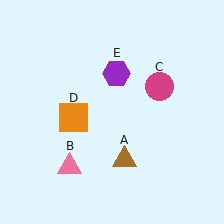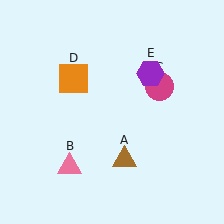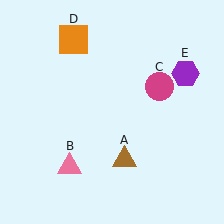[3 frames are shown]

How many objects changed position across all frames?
2 objects changed position: orange square (object D), purple hexagon (object E).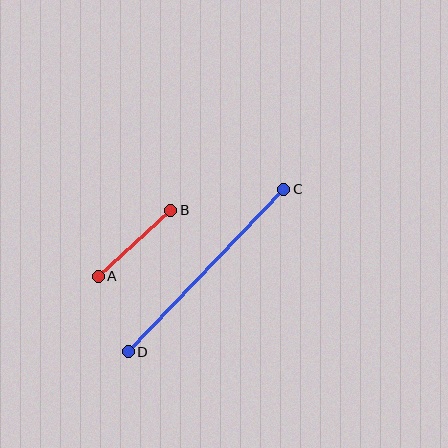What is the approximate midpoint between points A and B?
The midpoint is at approximately (135, 243) pixels.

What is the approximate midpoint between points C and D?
The midpoint is at approximately (206, 271) pixels.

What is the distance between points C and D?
The distance is approximately 225 pixels.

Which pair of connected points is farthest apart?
Points C and D are farthest apart.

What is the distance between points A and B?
The distance is approximately 98 pixels.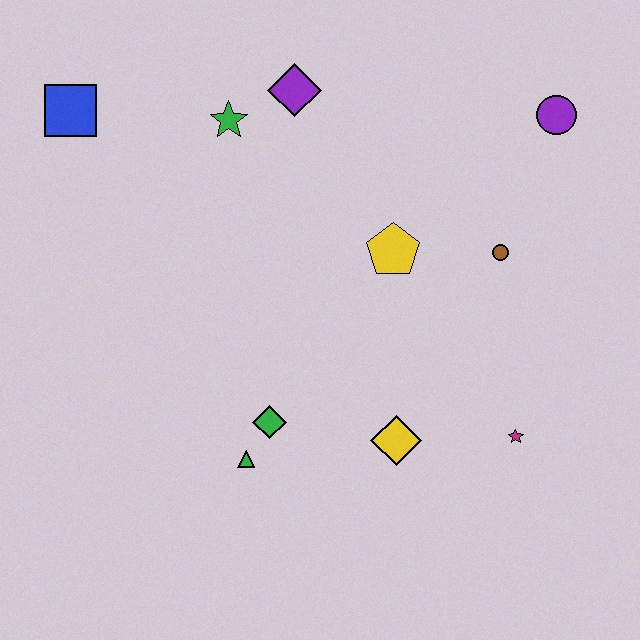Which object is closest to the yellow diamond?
The magenta star is closest to the yellow diamond.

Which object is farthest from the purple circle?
The blue square is farthest from the purple circle.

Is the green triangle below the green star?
Yes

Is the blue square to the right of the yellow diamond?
No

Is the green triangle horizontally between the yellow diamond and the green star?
Yes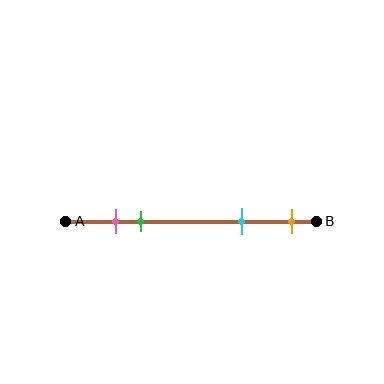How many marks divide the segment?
There are 4 marks dividing the segment.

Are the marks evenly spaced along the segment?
No, the marks are not evenly spaced.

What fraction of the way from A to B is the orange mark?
The orange mark is approximately 90% (0.9) of the way from A to B.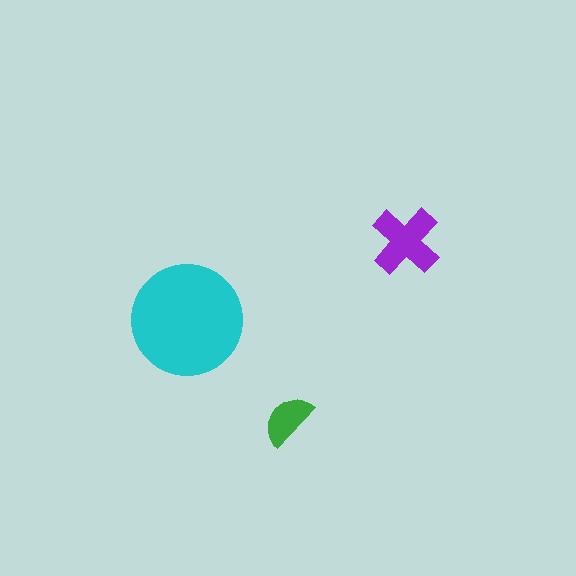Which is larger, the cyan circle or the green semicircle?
The cyan circle.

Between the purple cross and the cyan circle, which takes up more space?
The cyan circle.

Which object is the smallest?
The green semicircle.